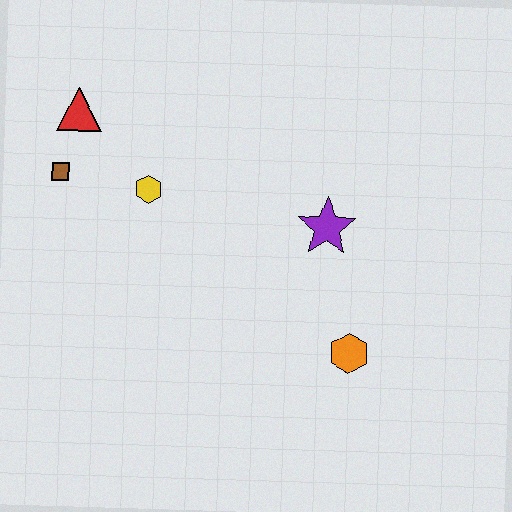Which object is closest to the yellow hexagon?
The brown square is closest to the yellow hexagon.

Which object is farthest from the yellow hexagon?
The orange hexagon is farthest from the yellow hexagon.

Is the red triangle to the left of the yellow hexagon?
Yes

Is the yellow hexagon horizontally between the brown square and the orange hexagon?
Yes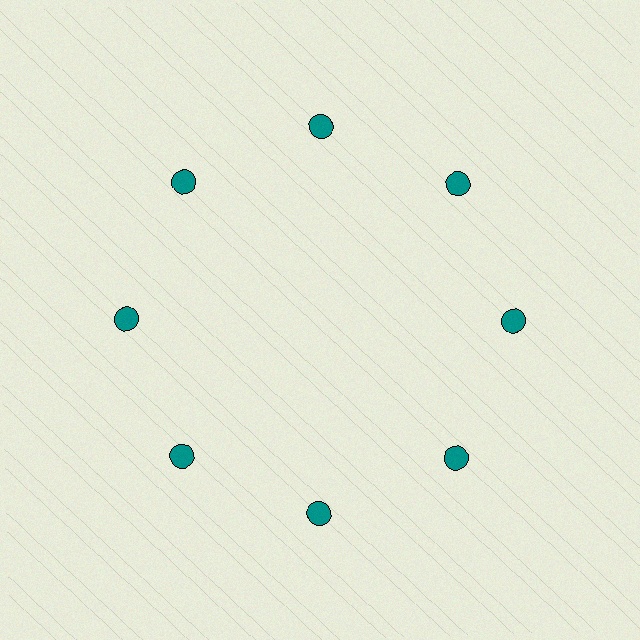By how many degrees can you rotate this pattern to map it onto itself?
The pattern maps onto itself every 45 degrees of rotation.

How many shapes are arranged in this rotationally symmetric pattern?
There are 8 shapes, arranged in 8 groups of 1.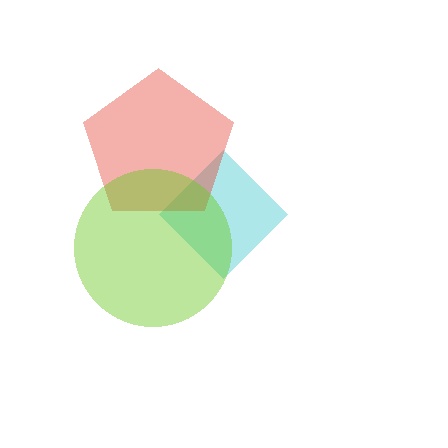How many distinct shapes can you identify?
There are 3 distinct shapes: a cyan diamond, a red pentagon, a lime circle.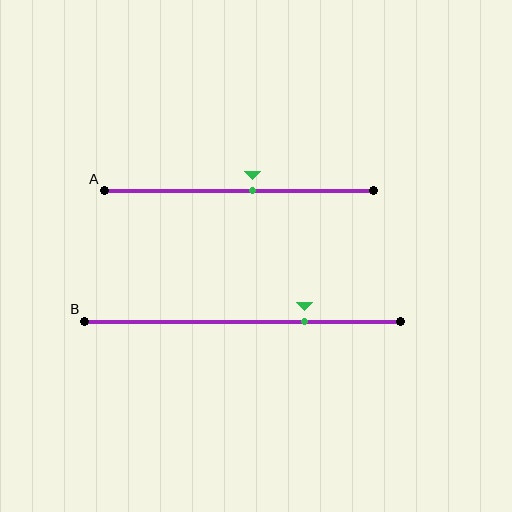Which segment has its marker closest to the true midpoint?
Segment A has its marker closest to the true midpoint.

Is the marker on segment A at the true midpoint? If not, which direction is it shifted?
No, the marker on segment A is shifted to the right by about 5% of the segment length.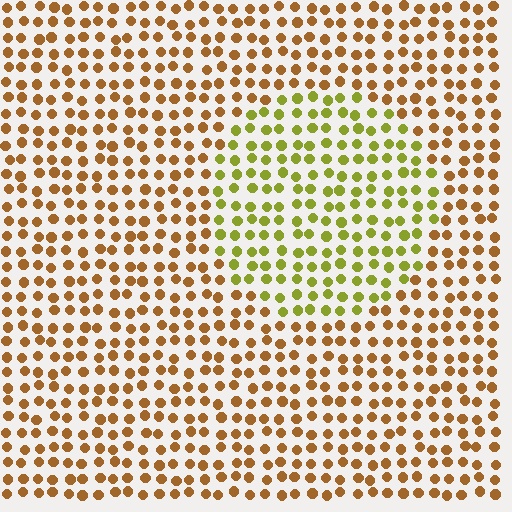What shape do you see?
I see a circle.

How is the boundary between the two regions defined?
The boundary is defined purely by a slight shift in hue (about 42 degrees). Spacing, size, and orientation are identical on both sides.